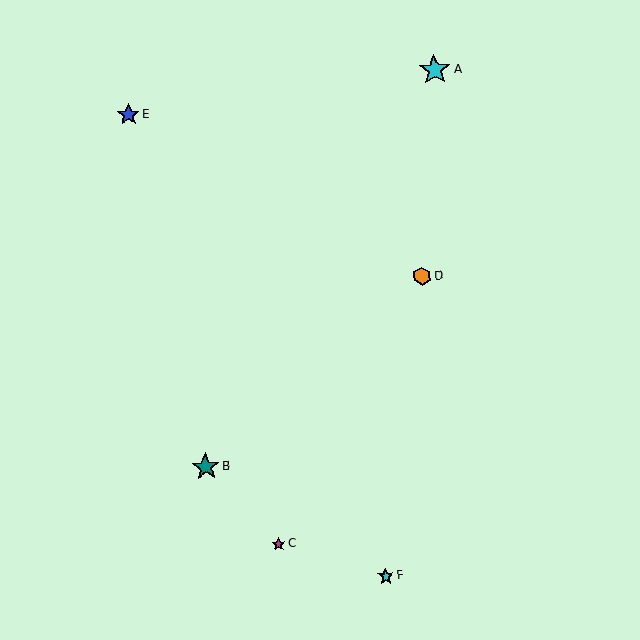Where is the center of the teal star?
The center of the teal star is at (206, 467).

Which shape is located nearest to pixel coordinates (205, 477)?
The teal star (labeled B) at (206, 467) is nearest to that location.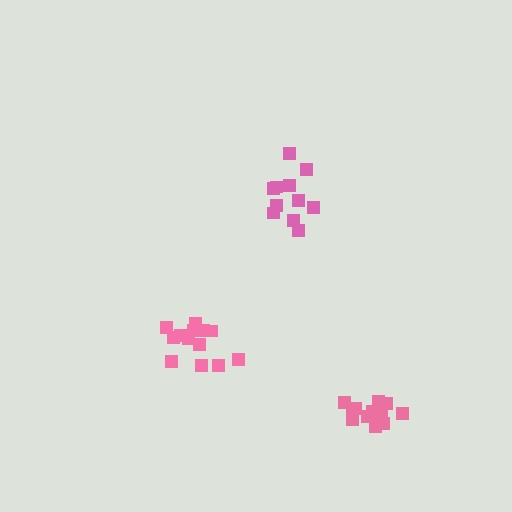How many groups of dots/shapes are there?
There are 3 groups.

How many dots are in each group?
Group 1: 11 dots, Group 2: 13 dots, Group 3: 13 dots (37 total).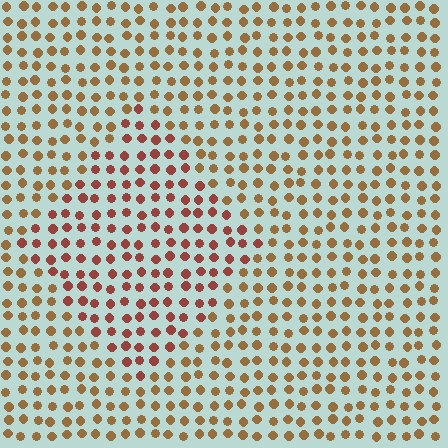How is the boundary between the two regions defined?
The boundary is defined purely by a slight shift in hue (about 31 degrees). Spacing, size, and orientation are identical on both sides.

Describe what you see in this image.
The image is filled with small brown elements in a uniform arrangement. A diamond-shaped region is visible where the elements are tinted to a slightly different hue, forming a subtle color boundary.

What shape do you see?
I see a diamond.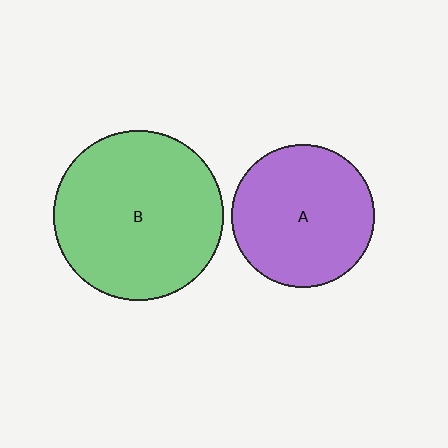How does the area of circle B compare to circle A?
Approximately 1.4 times.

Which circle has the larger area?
Circle B (green).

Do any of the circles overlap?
No, none of the circles overlap.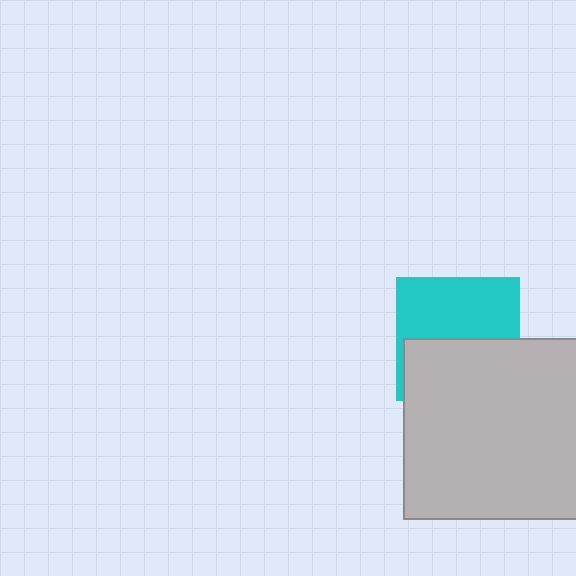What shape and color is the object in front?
The object in front is a light gray rectangle.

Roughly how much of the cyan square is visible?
About half of it is visible (roughly 52%).